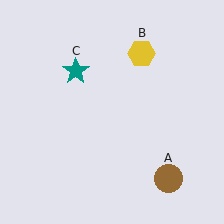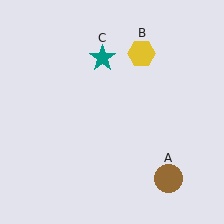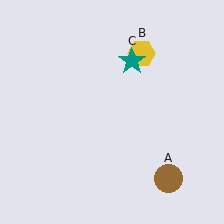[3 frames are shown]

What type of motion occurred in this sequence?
The teal star (object C) rotated clockwise around the center of the scene.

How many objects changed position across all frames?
1 object changed position: teal star (object C).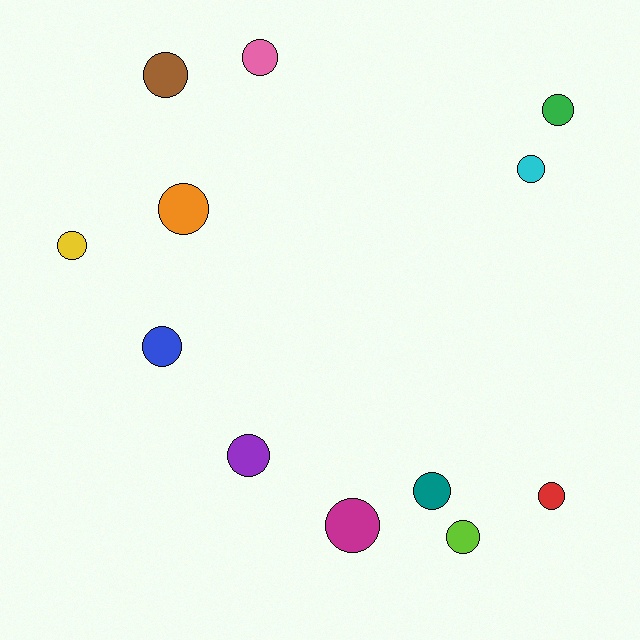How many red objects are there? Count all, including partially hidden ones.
There is 1 red object.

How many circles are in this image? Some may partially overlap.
There are 12 circles.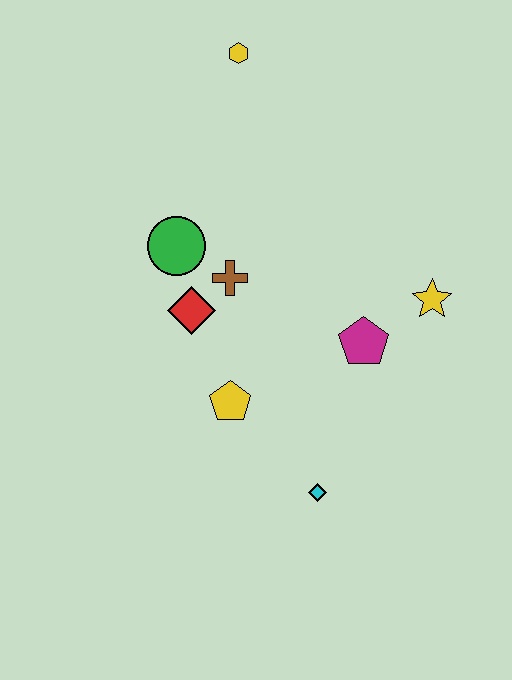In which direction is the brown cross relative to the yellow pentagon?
The brown cross is above the yellow pentagon.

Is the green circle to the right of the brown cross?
No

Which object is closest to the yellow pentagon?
The red diamond is closest to the yellow pentagon.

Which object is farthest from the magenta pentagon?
The yellow hexagon is farthest from the magenta pentagon.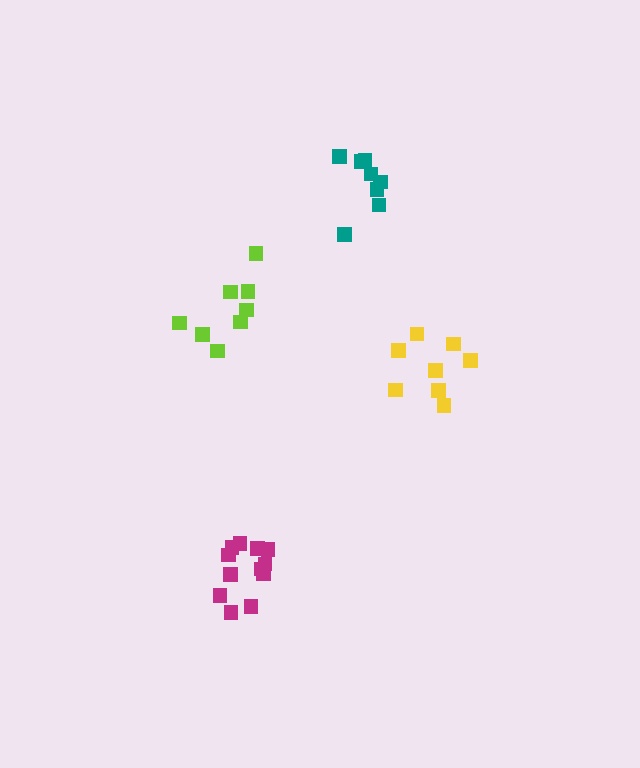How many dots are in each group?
Group 1: 12 dots, Group 2: 8 dots, Group 3: 8 dots, Group 4: 8 dots (36 total).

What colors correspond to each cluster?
The clusters are colored: magenta, yellow, teal, lime.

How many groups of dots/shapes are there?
There are 4 groups.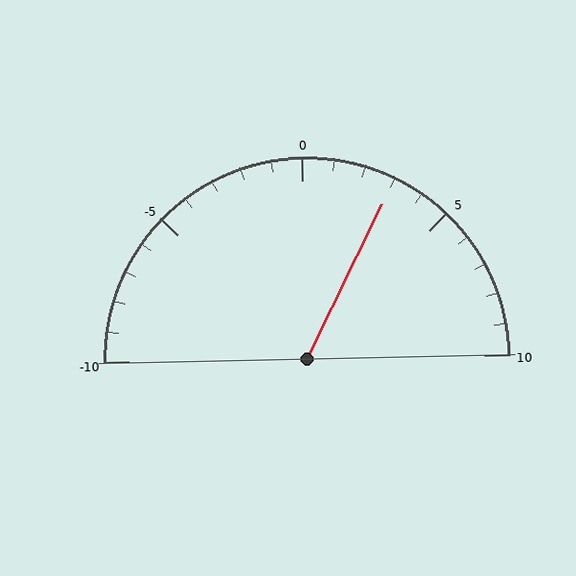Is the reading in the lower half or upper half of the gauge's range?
The reading is in the upper half of the range (-10 to 10).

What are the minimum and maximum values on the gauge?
The gauge ranges from -10 to 10.